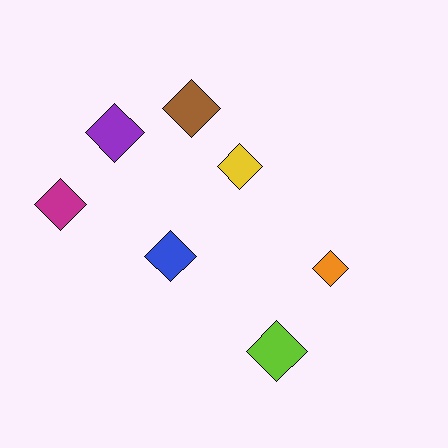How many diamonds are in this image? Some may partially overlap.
There are 7 diamonds.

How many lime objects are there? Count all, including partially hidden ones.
There is 1 lime object.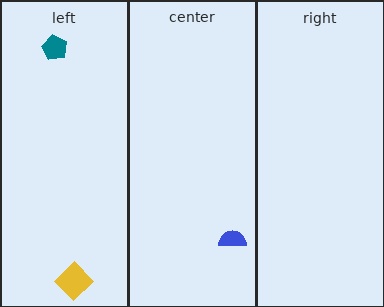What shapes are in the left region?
The teal pentagon, the yellow diamond.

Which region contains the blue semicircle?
The center region.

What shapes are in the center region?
The blue semicircle.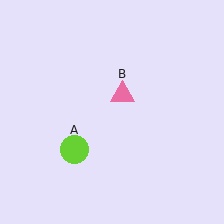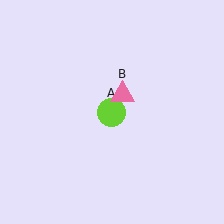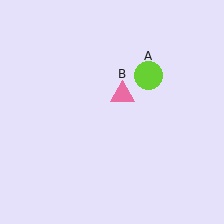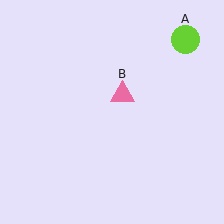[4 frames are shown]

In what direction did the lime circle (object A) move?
The lime circle (object A) moved up and to the right.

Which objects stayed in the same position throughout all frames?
Pink triangle (object B) remained stationary.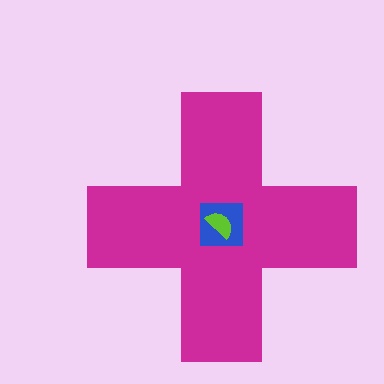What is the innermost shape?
The lime semicircle.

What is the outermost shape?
The magenta cross.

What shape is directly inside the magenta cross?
The blue square.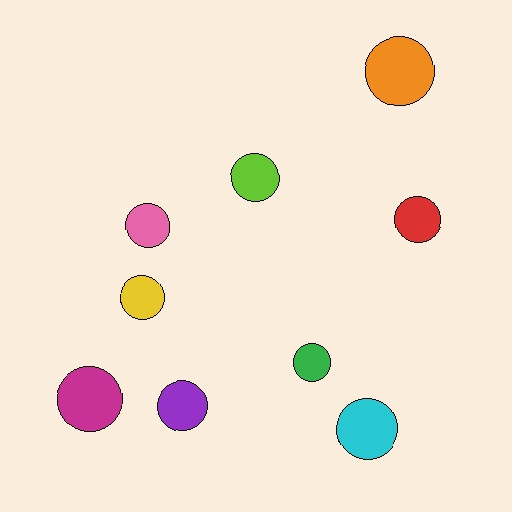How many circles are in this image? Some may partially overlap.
There are 9 circles.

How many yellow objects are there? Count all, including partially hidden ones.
There is 1 yellow object.